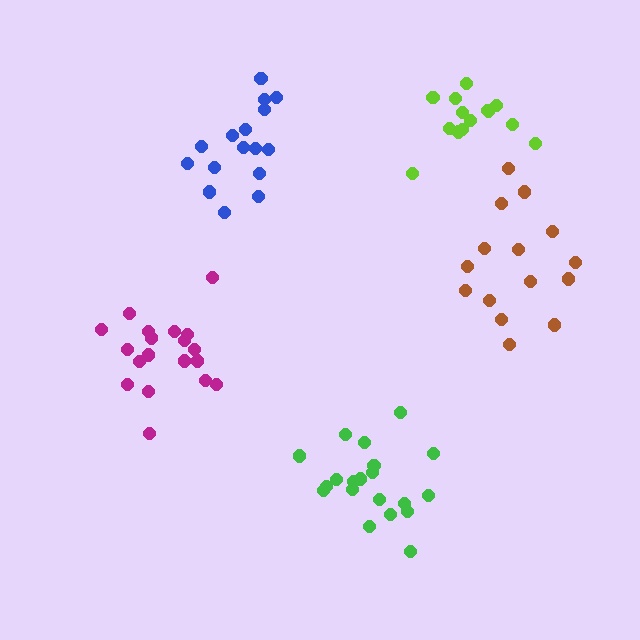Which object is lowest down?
The green cluster is bottommost.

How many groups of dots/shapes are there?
There are 5 groups.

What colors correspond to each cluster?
The clusters are colored: magenta, blue, green, brown, lime.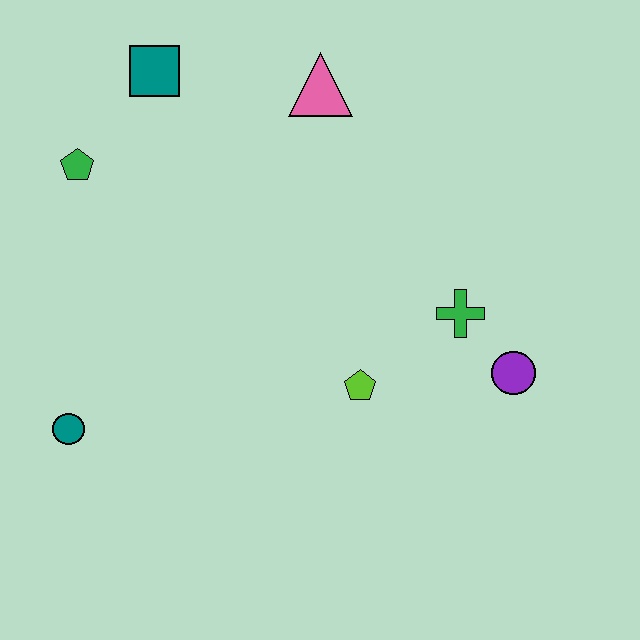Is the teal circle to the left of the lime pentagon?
Yes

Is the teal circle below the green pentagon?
Yes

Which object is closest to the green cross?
The purple circle is closest to the green cross.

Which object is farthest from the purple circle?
The green pentagon is farthest from the purple circle.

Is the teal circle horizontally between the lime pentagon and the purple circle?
No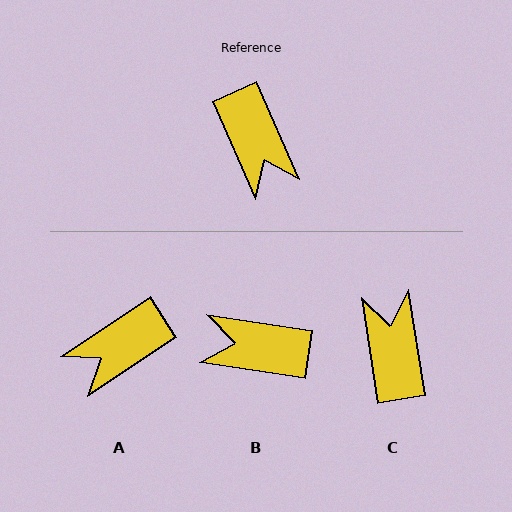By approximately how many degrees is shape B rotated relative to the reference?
Approximately 123 degrees clockwise.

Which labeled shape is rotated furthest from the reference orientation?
C, about 165 degrees away.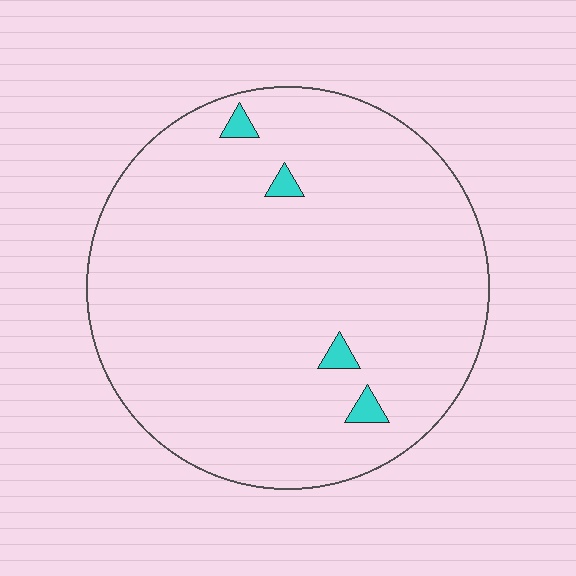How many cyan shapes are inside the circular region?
4.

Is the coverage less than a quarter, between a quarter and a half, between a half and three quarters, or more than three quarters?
Less than a quarter.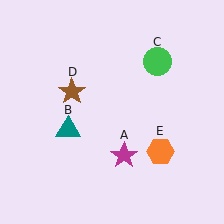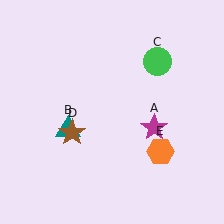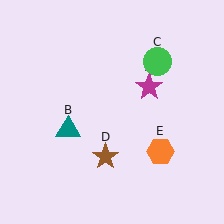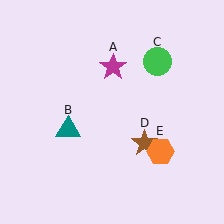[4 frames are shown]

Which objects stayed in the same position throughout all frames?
Teal triangle (object B) and green circle (object C) and orange hexagon (object E) remained stationary.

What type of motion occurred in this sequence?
The magenta star (object A), brown star (object D) rotated counterclockwise around the center of the scene.